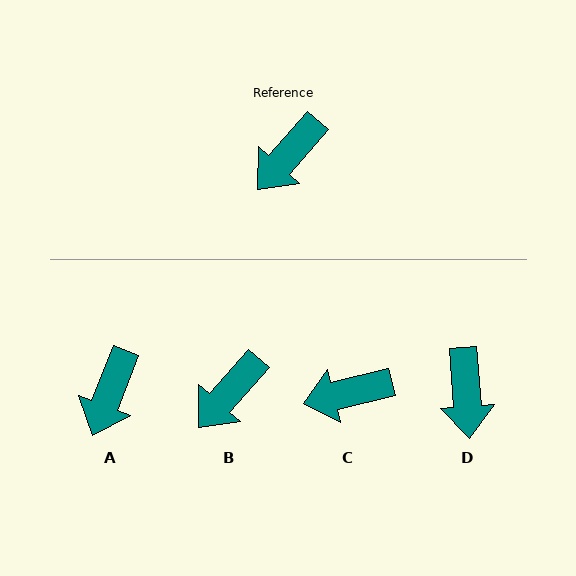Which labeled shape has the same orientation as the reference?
B.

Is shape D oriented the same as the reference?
No, it is off by about 45 degrees.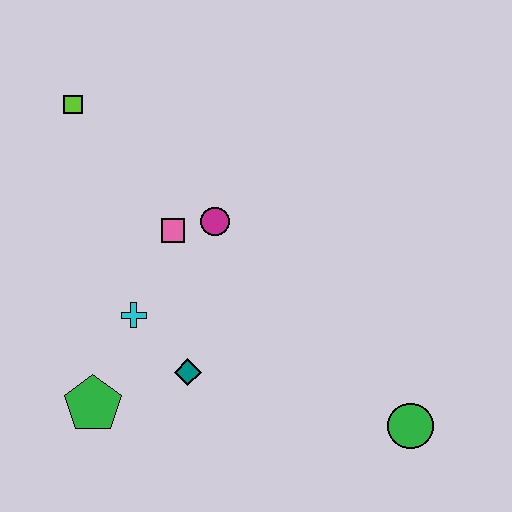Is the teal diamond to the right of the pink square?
Yes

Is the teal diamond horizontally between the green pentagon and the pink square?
No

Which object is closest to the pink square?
The magenta circle is closest to the pink square.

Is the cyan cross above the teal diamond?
Yes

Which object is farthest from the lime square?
The green circle is farthest from the lime square.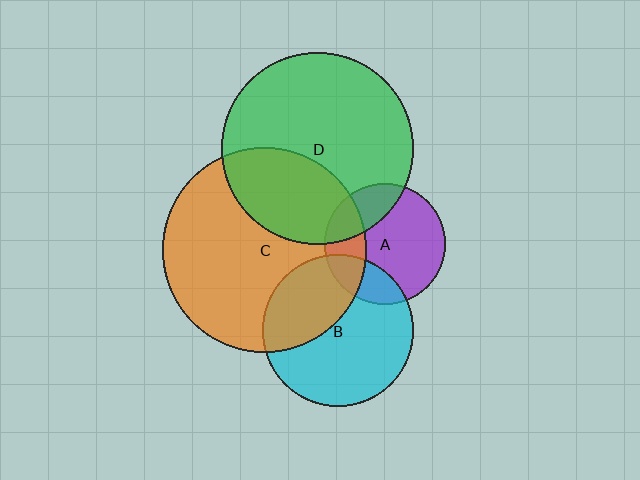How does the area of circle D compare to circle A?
Approximately 2.5 times.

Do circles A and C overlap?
Yes.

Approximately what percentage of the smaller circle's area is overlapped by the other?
Approximately 25%.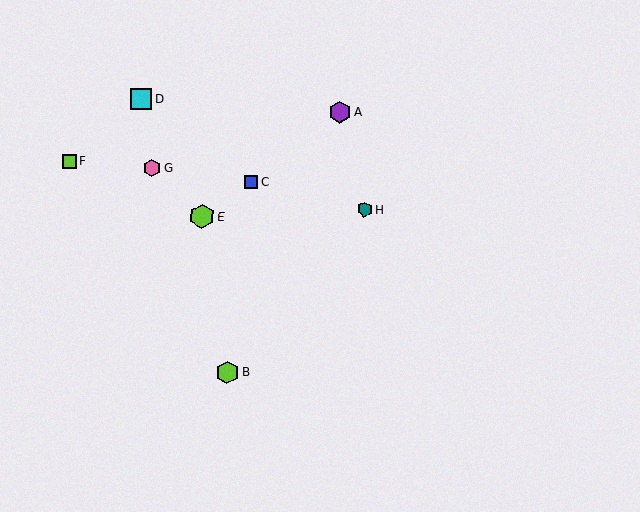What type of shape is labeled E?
Shape E is a lime hexagon.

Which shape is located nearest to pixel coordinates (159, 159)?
The pink hexagon (labeled G) at (152, 168) is nearest to that location.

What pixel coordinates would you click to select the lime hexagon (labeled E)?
Click at (202, 216) to select the lime hexagon E.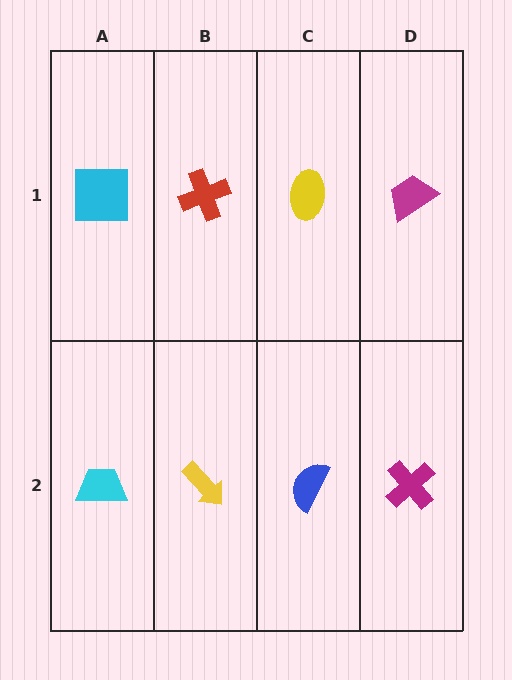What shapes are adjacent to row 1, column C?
A blue semicircle (row 2, column C), a red cross (row 1, column B), a magenta trapezoid (row 1, column D).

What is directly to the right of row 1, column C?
A magenta trapezoid.